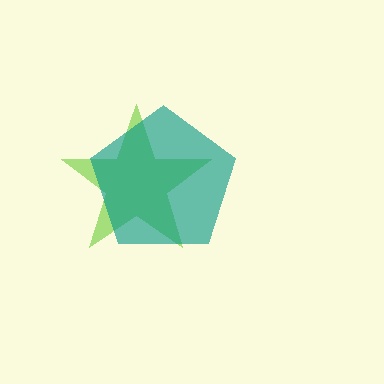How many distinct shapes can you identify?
There are 2 distinct shapes: a lime star, a teal pentagon.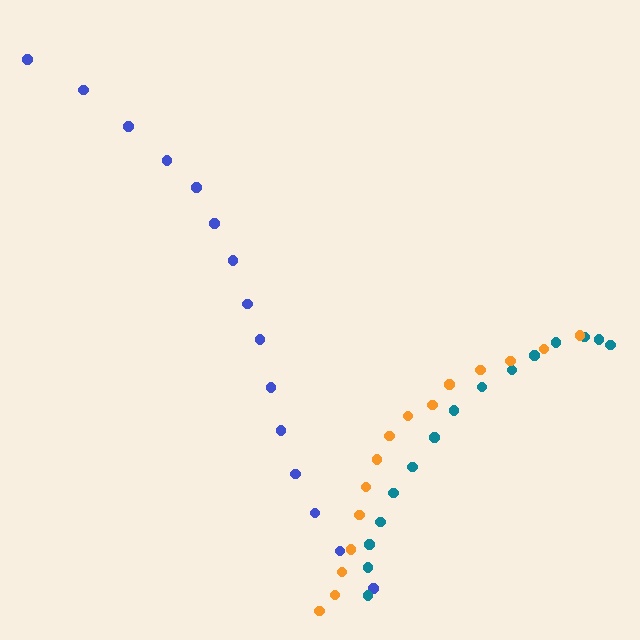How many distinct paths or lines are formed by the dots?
There are 3 distinct paths.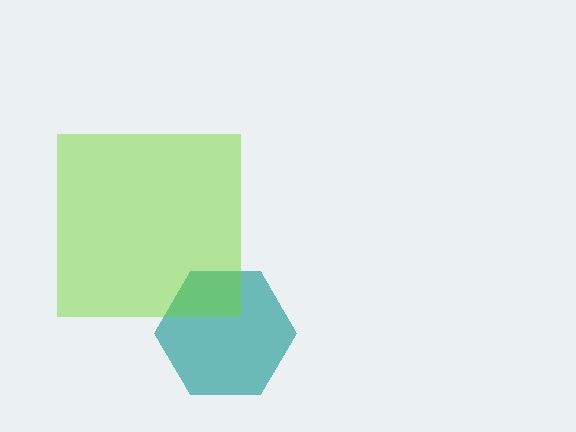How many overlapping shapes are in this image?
There are 2 overlapping shapes in the image.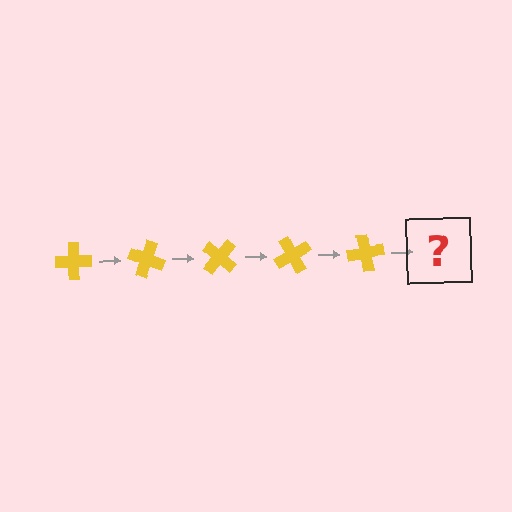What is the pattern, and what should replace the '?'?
The pattern is that the cross rotates 20 degrees each step. The '?' should be a yellow cross rotated 100 degrees.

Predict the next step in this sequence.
The next step is a yellow cross rotated 100 degrees.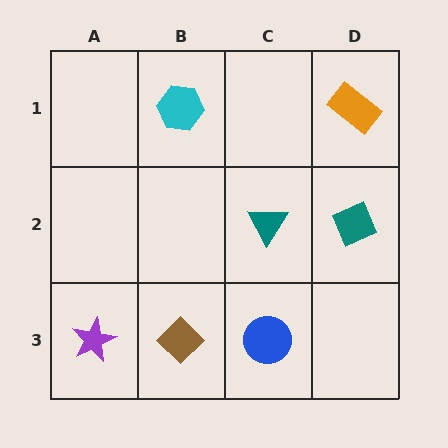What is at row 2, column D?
A teal diamond.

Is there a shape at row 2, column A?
No, that cell is empty.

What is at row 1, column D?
An orange rectangle.